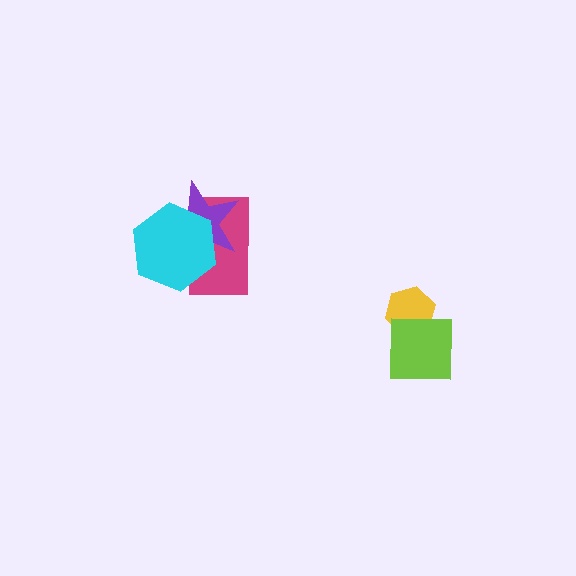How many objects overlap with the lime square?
1 object overlaps with the lime square.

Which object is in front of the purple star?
The cyan hexagon is in front of the purple star.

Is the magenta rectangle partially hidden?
Yes, it is partially covered by another shape.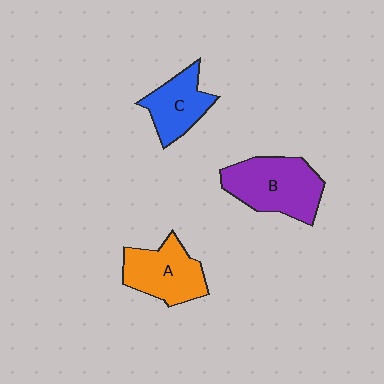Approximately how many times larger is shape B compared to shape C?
Approximately 1.5 times.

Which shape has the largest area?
Shape B (purple).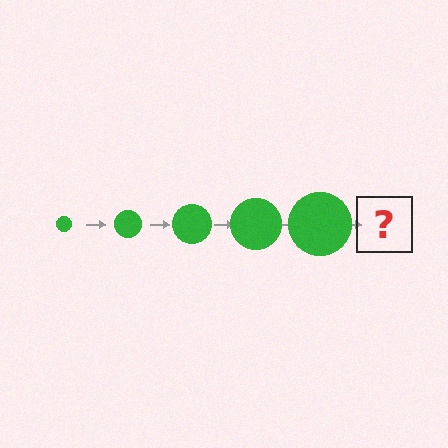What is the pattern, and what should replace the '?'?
The pattern is that the circle gets progressively larger each step. The '?' should be a green circle, larger than the previous one.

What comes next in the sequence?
The next element should be a green circle, larger than the previous one.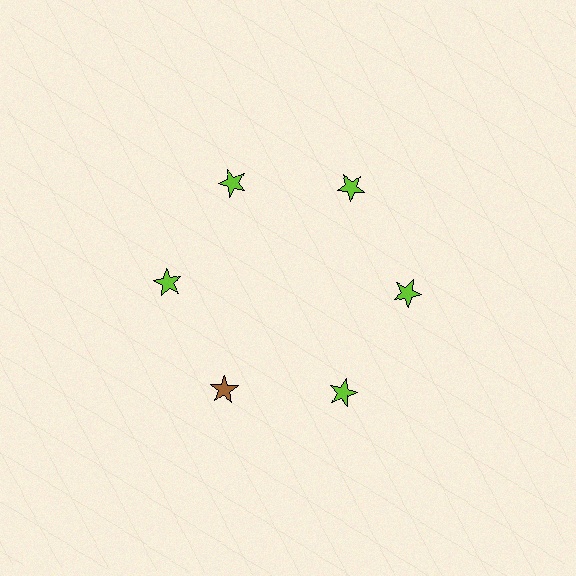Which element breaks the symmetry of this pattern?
The brown star at roughly the 7 o'clock position breaks the symmetry. All other shapes are lime stars.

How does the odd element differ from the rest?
It has a different color: brown instead of lime.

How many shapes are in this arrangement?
There are 6 shapes arranged in a ring pattern.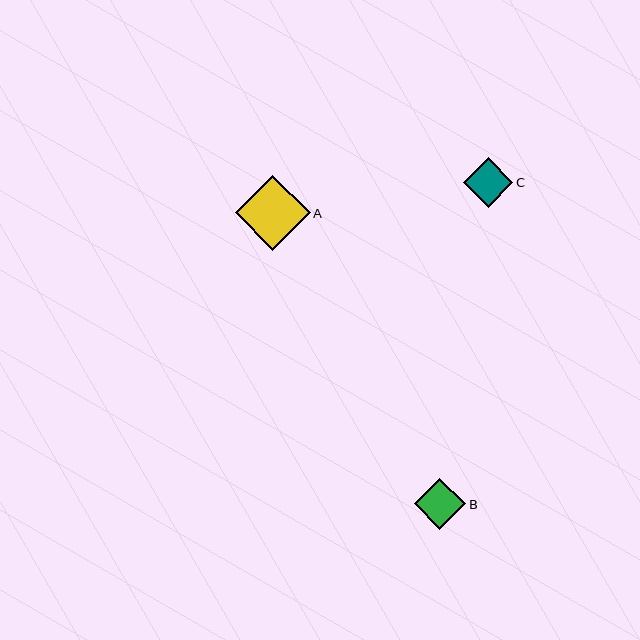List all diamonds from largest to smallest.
From largest to smallest: A, B, C.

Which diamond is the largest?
Diamond A is the largest with a size of approximately 75 pixels.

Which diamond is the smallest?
Diamond C is the smallest with a size of approximately 50 pixels.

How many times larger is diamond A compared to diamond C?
Diamond A is approximately 1.5 times the size of diamond C.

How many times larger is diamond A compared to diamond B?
Diamond A is approximately 1.5 times the size of diamond B.